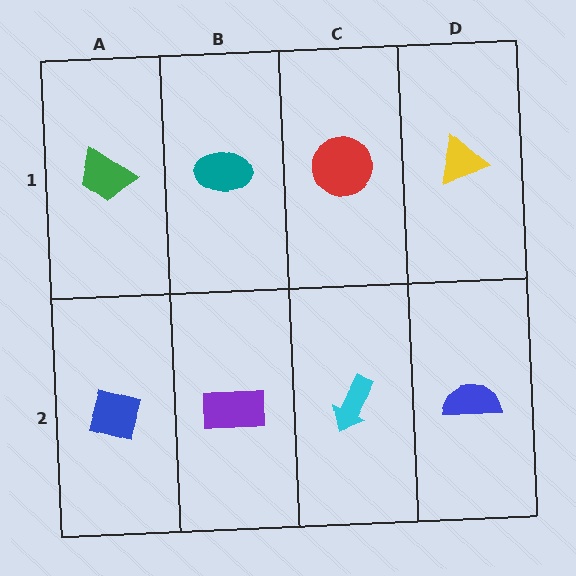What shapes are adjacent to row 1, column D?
A blue semicircle (row 2, column D), a red circle (row 1, column C).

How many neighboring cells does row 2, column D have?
2.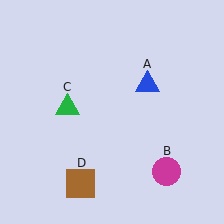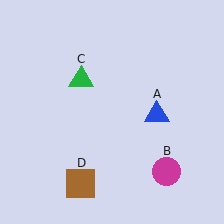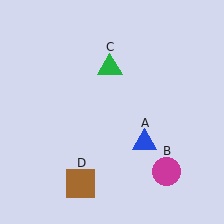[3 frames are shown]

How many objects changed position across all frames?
2 objects changed position: blue triangle (object A), green triangle (object C).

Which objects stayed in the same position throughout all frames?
Magenta circle (object B) and brown square (object D) remained stationary.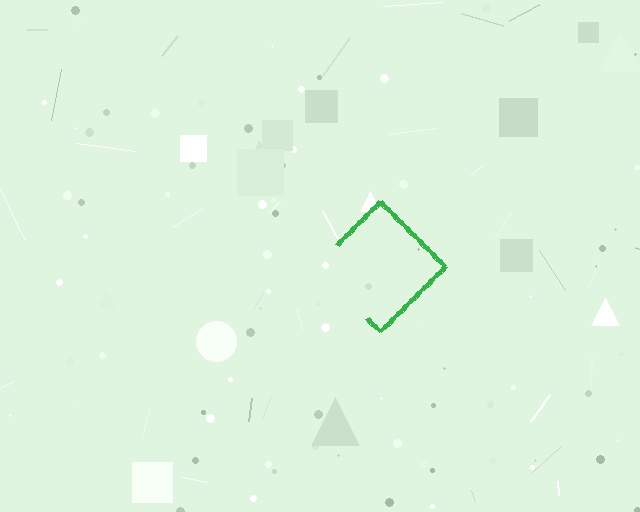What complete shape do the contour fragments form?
The contour fragments form a diamond.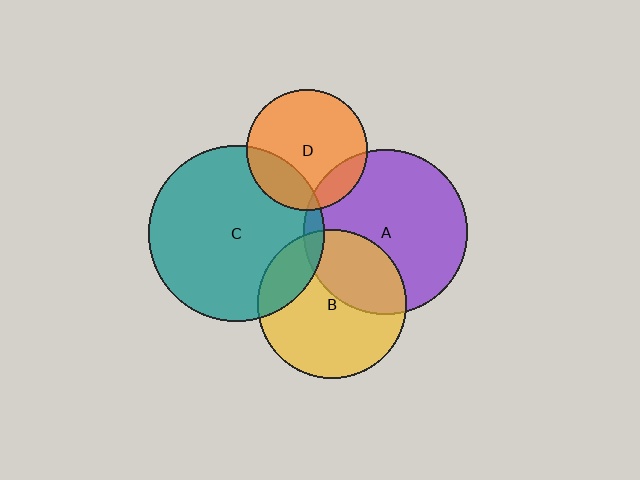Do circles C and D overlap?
Yes.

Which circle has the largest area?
Circle C (teal).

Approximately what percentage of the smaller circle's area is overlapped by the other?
Approximately 25%.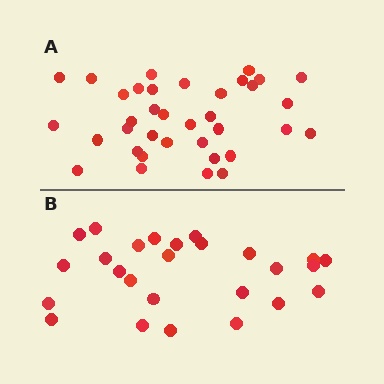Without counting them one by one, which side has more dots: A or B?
Region A (the top region) has more dots.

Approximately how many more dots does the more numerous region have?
Region A has roughly 10 or so more dots than region B.